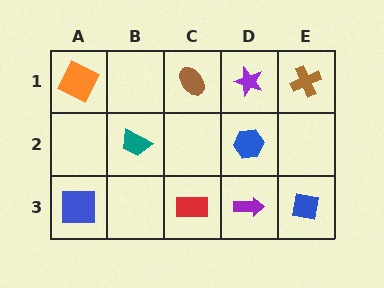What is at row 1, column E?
A brown cross.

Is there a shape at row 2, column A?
No, that cell is empty.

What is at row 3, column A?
A blue square.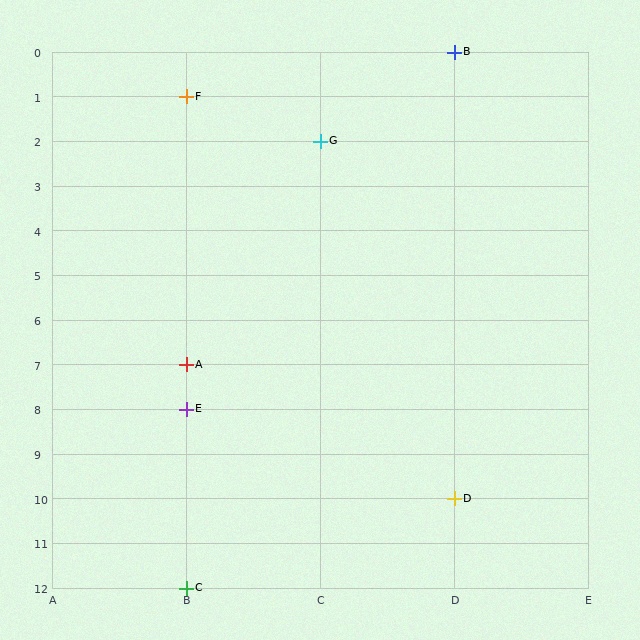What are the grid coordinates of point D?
Point D is at grid coordinates (D, 10).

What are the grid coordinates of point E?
Point E is at grid coordinates (B, 8).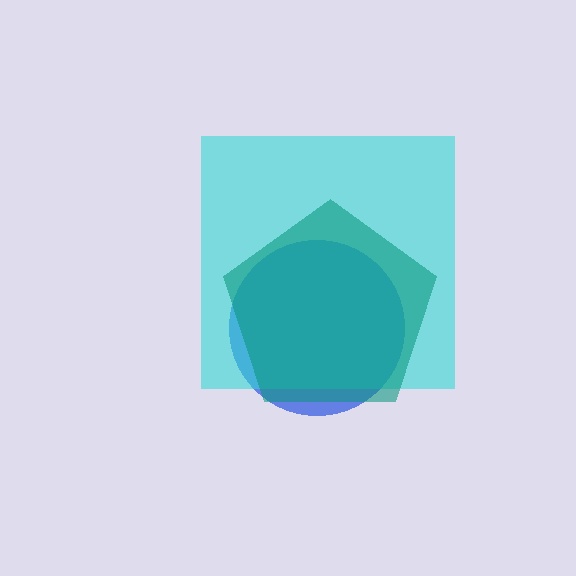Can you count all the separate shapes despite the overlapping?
Yes, there are 3 separate shapes.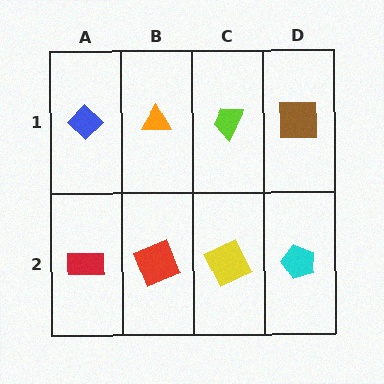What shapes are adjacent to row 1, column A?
A red rectangle (row 2, column A), an orange triangle (row 1, column B).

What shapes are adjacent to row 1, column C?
A yellow square (row 2, column C), an orange triangle (row 1, column B), a brown square (row 1, column D).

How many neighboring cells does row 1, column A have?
2.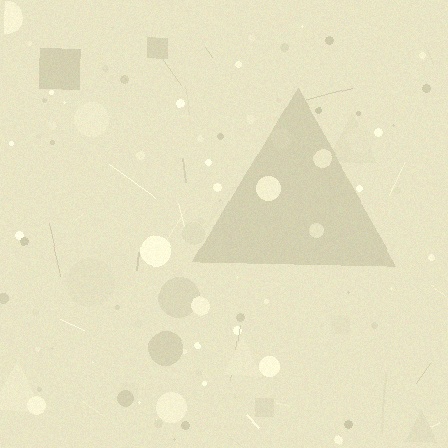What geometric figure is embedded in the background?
A triangle is embedded in the background.